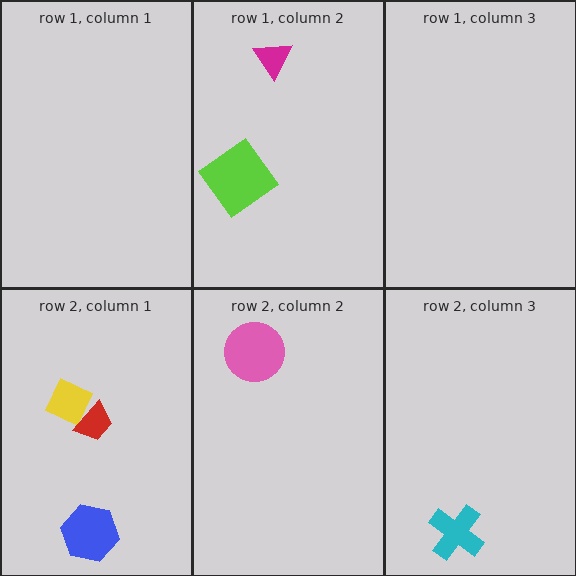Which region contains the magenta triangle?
The row 1, column 2 region.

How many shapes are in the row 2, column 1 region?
3.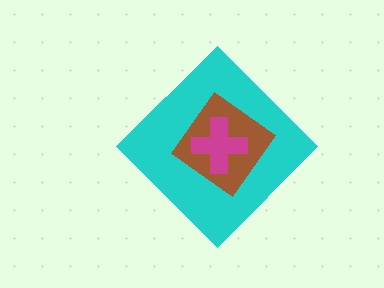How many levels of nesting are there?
3.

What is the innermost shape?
The magenta cross.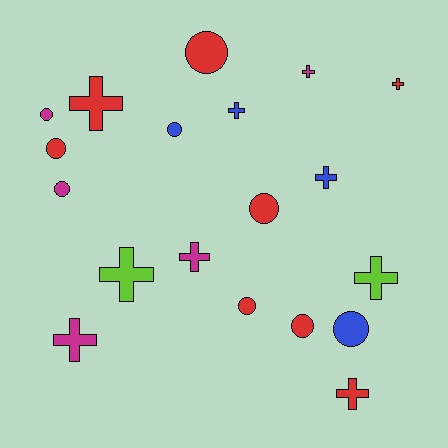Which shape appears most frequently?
Cross, with 10 objects.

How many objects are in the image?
There are 19 objects.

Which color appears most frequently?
Red, with 8 objects.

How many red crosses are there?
There are 3 red crosses.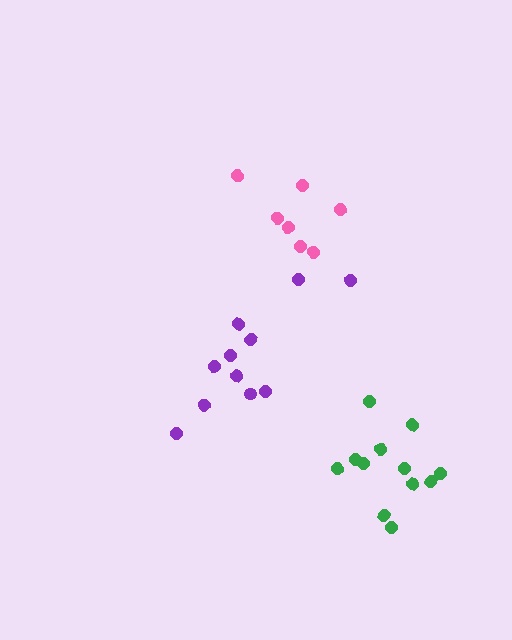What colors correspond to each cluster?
The clusters are colored: pink, purple, green.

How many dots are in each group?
Group 1: 7 dots, Group 2: 11 dots, Group 3: 12 dots (30 total).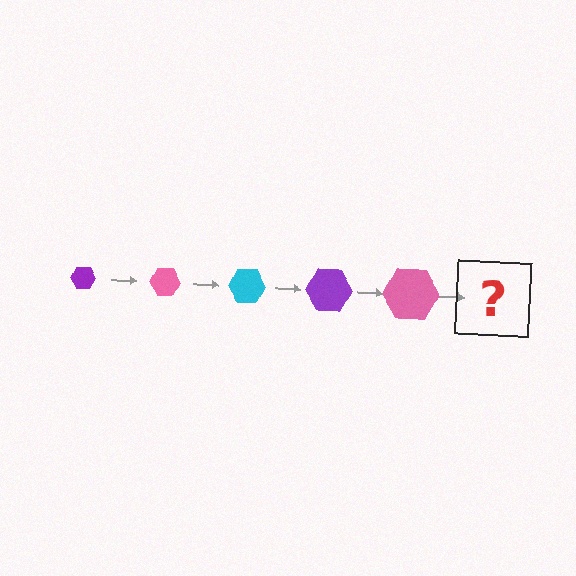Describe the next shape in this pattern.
It should be a cyan hexagon, larger than the previous one.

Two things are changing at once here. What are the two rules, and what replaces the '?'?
The two rules are that the hexagon grows larger each step and the color cycles through purple, pink, and cyan. The '?' should be a cyan hexagon, larger than the previous one.